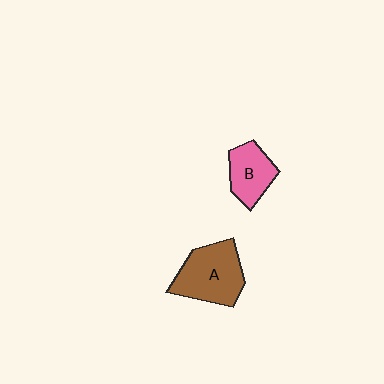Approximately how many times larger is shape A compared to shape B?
Approximately 1.5 times.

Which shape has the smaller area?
Shape B (pink).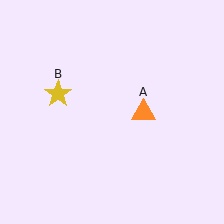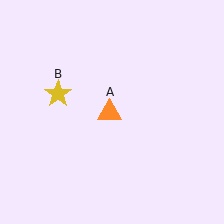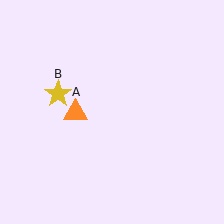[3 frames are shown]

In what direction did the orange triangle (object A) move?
The orange triangle (object A) moved left.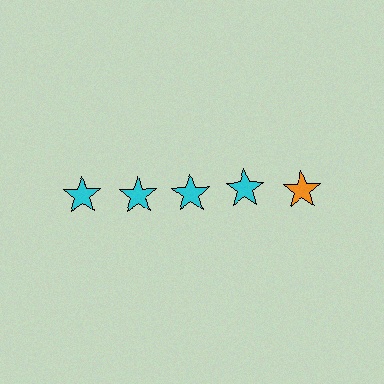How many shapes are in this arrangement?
There are 5 shapes arranged in a grid pattern.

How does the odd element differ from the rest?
It has a different color: orange instead of cyan.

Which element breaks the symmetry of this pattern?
The orange star in the top row, rightmost column breaks the symmetry. All other shapes are cyan stars.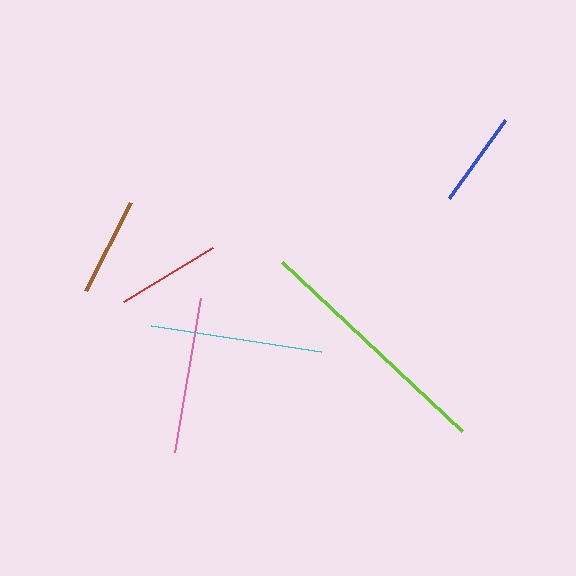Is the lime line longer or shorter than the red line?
The lime line is longer than the red line.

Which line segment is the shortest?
The blue line is the shortest at approximately 96 pixels.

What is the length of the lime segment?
The lime segment is approximately 247 pixels long.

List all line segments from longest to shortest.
From longest to shortest: lime, cyan, pink, red, brown, blue.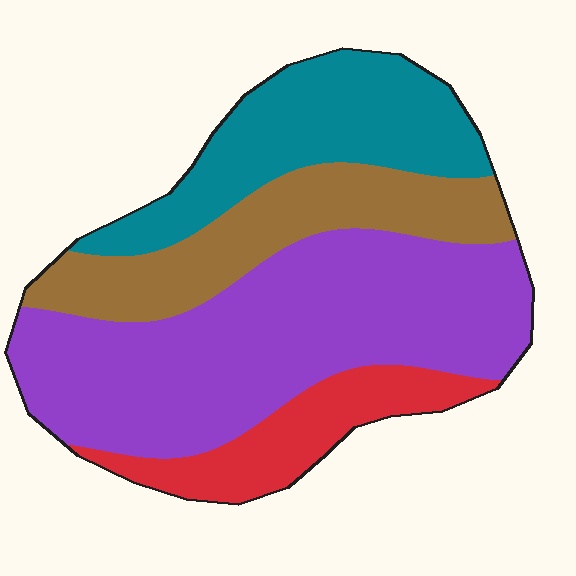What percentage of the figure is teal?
Teal takes up about one fifth (1/5) of the figure.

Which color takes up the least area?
Red, at roughly 15%.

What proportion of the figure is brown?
Brown covers about 20% of the figure.